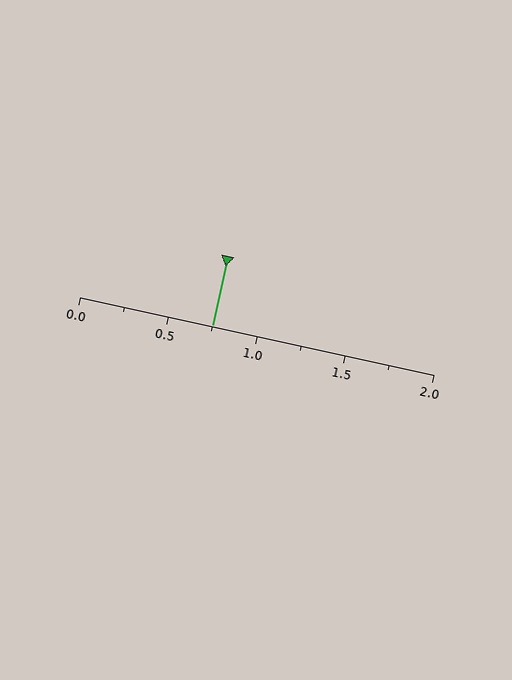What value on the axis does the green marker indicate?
The marker indicates approximately 0.75.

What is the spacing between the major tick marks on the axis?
The major ticks are spaced 0.5 apart.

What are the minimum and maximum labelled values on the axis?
The axis runs from 0.0 to 2.0.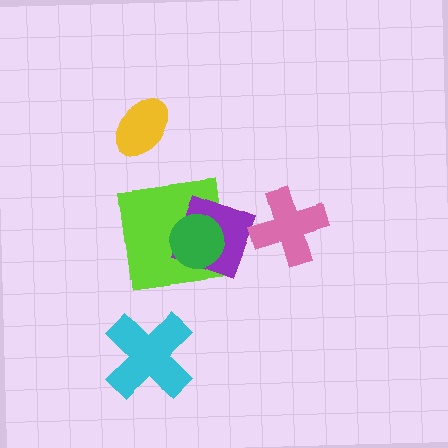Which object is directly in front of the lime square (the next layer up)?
The purple diamond is directly in front of the lime square.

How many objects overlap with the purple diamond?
3 objects overlap with the purple diamond.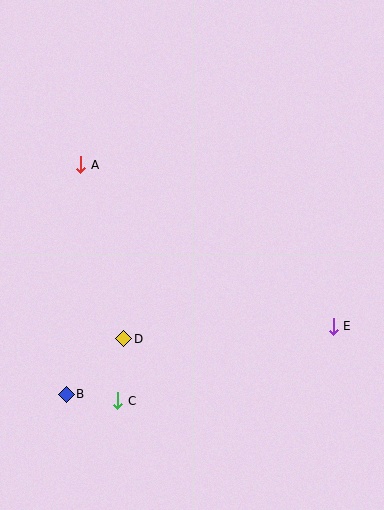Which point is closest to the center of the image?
Point D at (124, 339) is closest to the center.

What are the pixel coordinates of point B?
Point B is at (66, 394).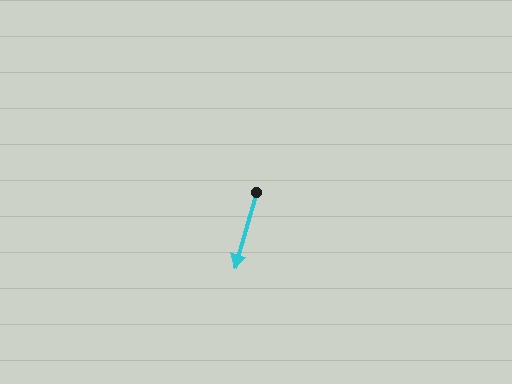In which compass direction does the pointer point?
South.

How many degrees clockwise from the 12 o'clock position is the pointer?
Approximately 196 degrees.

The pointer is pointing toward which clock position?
Roughly 7 o'clock.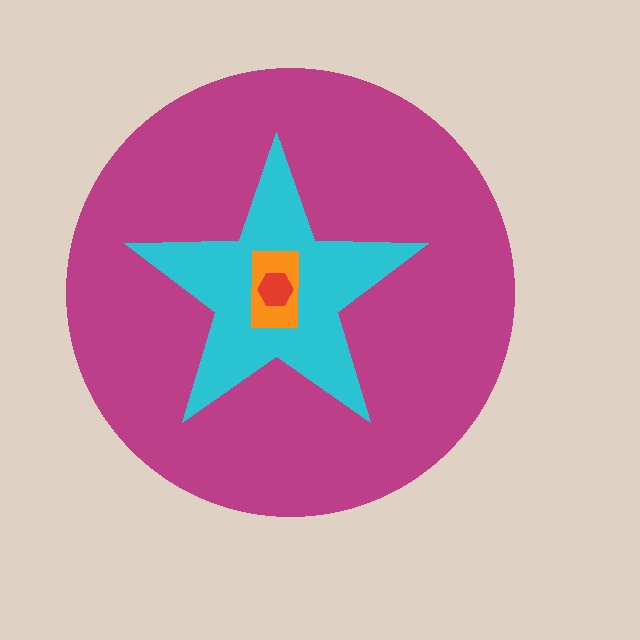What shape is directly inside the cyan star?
The orange rectangle.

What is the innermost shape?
The red hexagon.